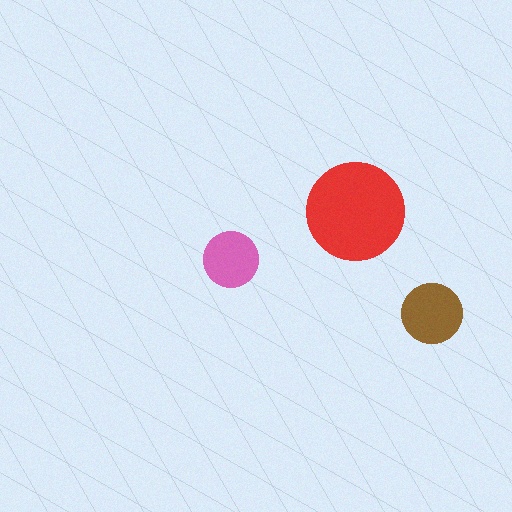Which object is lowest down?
The brown circle is bottommost.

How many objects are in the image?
There are 3 objects in the image.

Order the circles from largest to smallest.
the red one, the brown one, the pink one.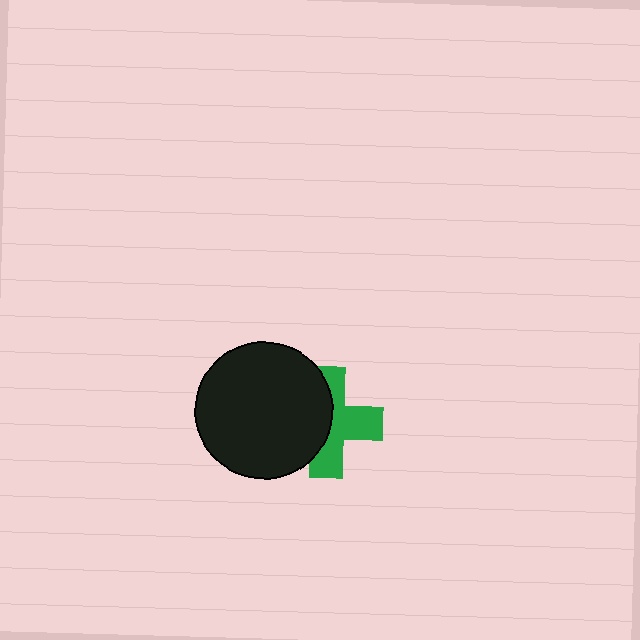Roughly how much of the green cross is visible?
About half of it is visible (roughly 55%).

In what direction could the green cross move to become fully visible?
The green cross could move right. That would shift it out from behind the black circle entirely.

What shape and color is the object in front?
The object in front is a black circle.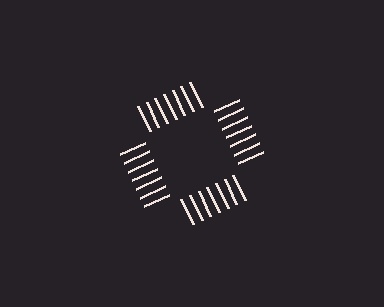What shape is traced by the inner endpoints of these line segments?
An illusory square — the line segments terminate on its edges but no continuous stroke is drawn.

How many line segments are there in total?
28 — 7 along each of the 4 edges.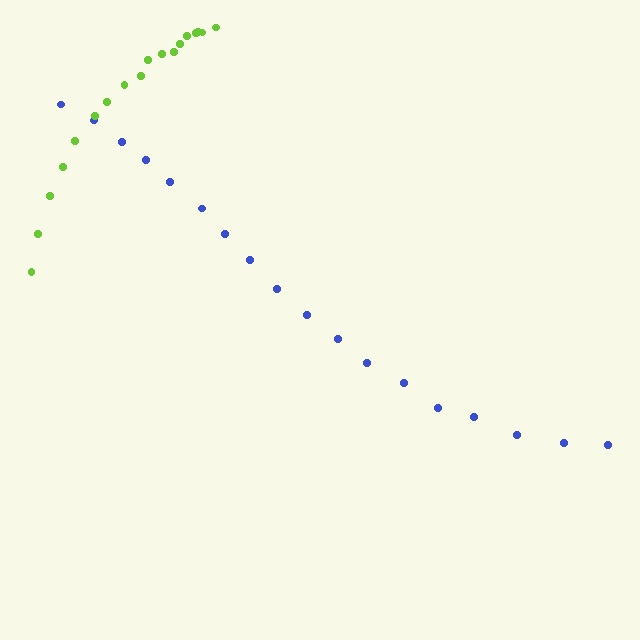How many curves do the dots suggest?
There are 2 distinct paths.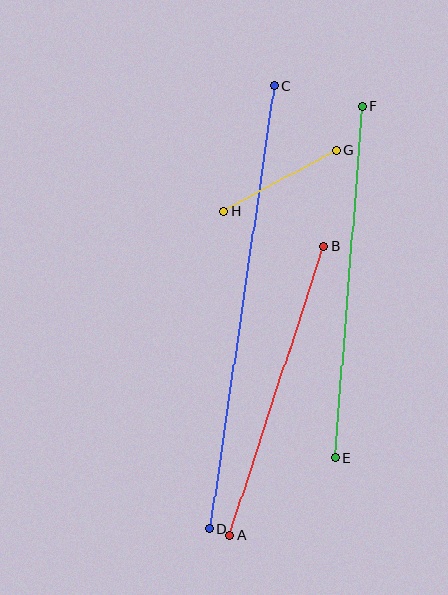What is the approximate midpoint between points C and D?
The midpoint is at approximately (242, 307) pixels.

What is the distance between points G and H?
The distance is approximately 129 pixels.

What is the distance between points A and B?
The distance is approximately 304 pixels.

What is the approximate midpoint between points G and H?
The midpoint is at approximately (280, 181) pixels.